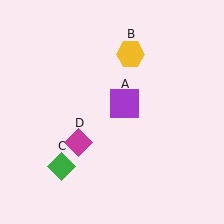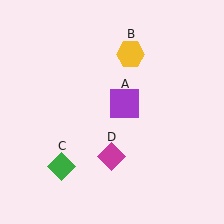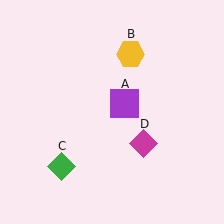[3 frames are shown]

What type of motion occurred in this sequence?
The magenta diamond (object D) rotated counterclockwise around the center of the scene.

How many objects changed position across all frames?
1 object changed position: magenta diamond (object D).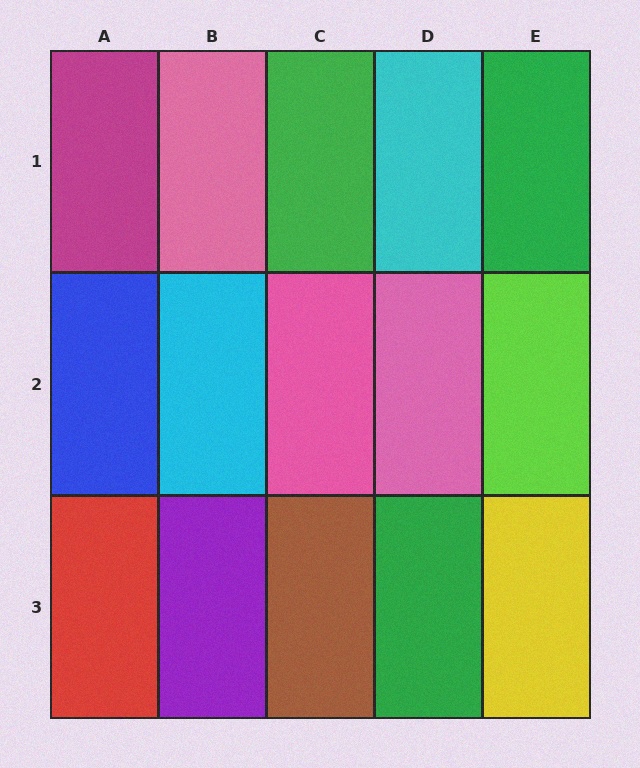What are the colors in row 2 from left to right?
Blue, cyan, pink, pink, lime.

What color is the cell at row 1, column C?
Green.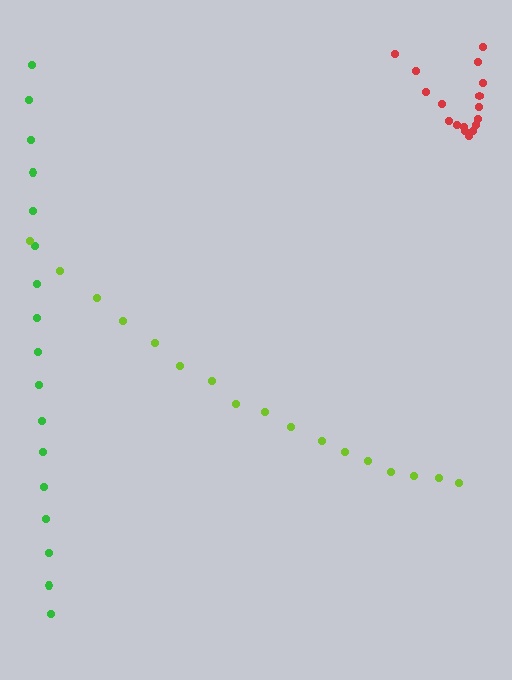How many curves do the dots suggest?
There are 3 distinct paths.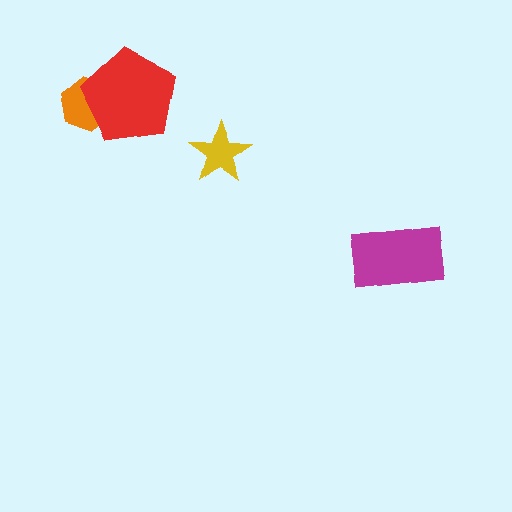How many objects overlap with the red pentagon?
1 object overlaps with the red pentagon.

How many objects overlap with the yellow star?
0 objects overlap with the yellow star.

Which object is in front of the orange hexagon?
The red pentagon is in front of the orange hexagon.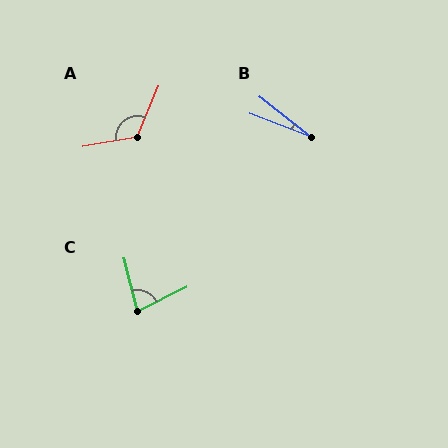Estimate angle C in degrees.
Approximately 78 degrees.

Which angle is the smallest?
B, at approximately 17 degrees.